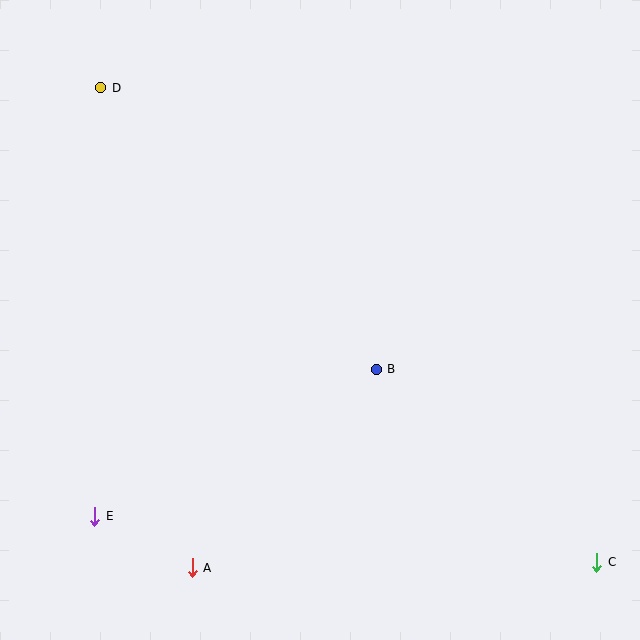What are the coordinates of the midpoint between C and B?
The midpoint between C and B is at (486, 466).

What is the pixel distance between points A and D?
The distance between A and D is 489 pixels.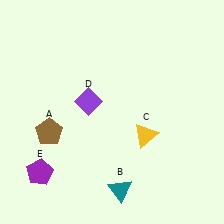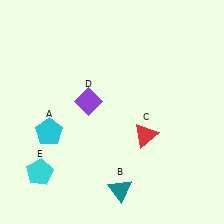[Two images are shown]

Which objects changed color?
A changed from brown to cyan. C changed from yellow to red. E changed from purple to cyan.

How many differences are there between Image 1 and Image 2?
There are 3 differences between the two images.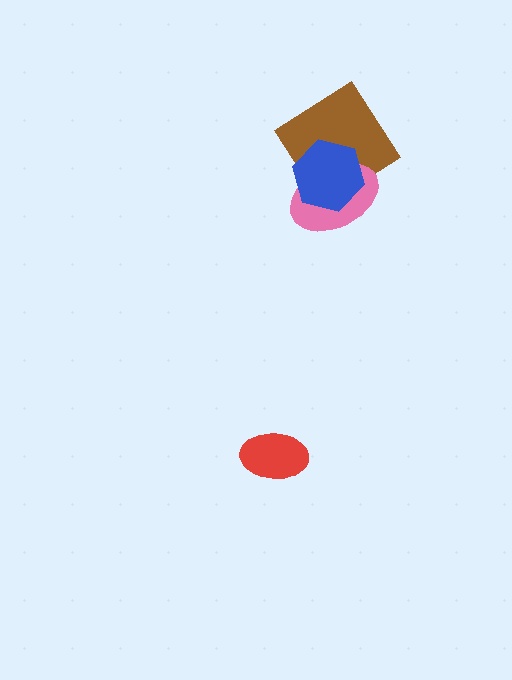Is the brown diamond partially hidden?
Yes, it is partially covered by another shape.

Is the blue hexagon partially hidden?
No, no other shape covers it.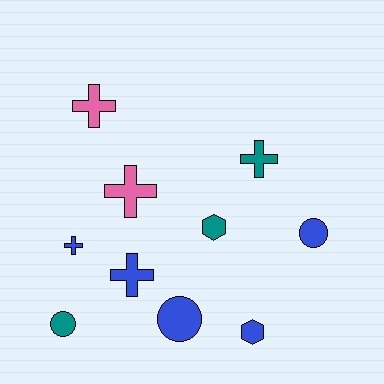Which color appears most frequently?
Blue, with 5 objects.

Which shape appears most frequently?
Cross, with 5 objects.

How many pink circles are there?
There are no pink circles.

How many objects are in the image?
There are 10 objects.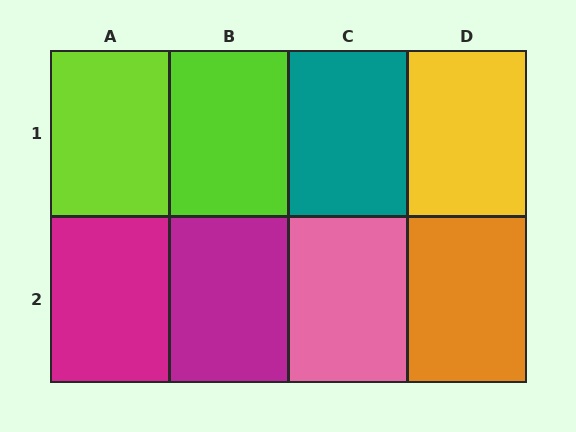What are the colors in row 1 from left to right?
Lime, lime, teal, yellow.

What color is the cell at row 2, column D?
Orange.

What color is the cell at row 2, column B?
Magenta.